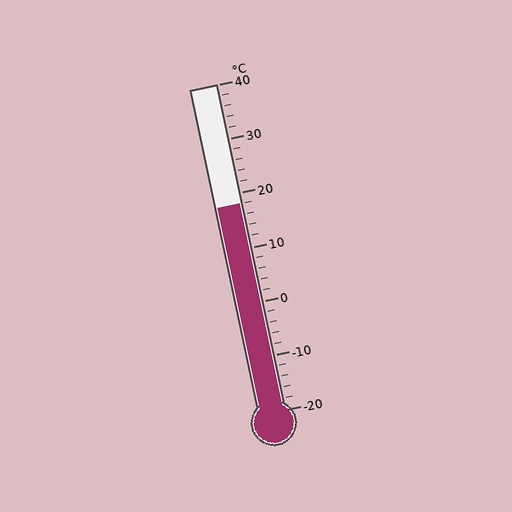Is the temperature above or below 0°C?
The temperature is above 0°C.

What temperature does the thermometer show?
The thermometer shows approximately 18°C.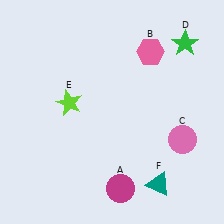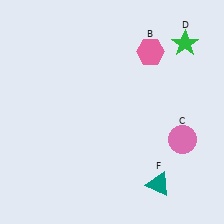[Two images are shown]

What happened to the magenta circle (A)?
The magenta circle (A) was removed in Image 2. It was in the bottom-right area of Image 1.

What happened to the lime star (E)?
The lime star (E) was removed in Image 2. It was in the top-left area of Image 1.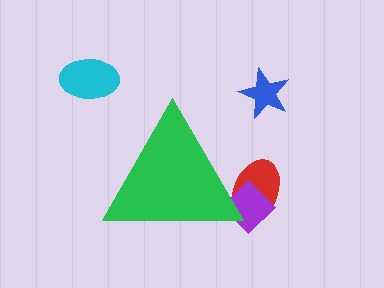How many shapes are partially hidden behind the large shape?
2 shapes are partially hidden.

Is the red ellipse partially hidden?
Yes, the red ellipse is partially hidden behind the green triangle.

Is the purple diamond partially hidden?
Yes, the purple diamond is partially hidden behind the green triangle.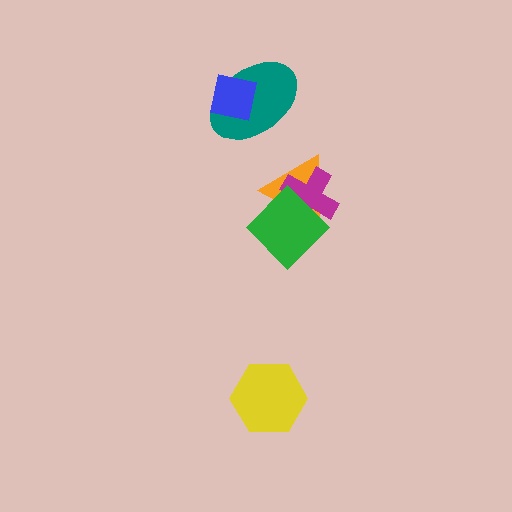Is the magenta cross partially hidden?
Yes, it is partially covered by another shape.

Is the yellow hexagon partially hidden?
No, no other shape covers it.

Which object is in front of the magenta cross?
The green diamond is in front of the magenta cross.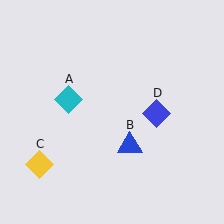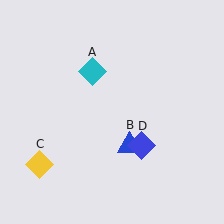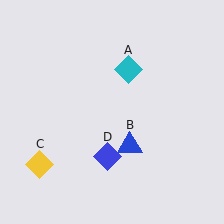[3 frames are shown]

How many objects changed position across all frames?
2 objects changed position: cyan diamond (object A), blue diamond (object D).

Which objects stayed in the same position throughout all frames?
Blue triangle (object B) and yellow diamond (object C) remained stationary.